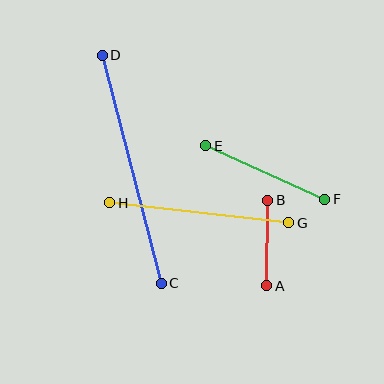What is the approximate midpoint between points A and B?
The midpoint is at approximately (267, 243) pixels.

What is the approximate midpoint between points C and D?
The midpoint is at approximately (132, 169) pixels.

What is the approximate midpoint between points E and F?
The midpoint is at approximately (265, 173) pixels.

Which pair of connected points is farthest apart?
Points C and D are farthest apart.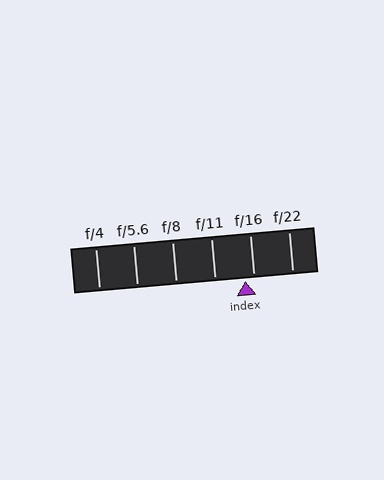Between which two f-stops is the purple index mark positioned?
The index mark is between f/11 and f/16.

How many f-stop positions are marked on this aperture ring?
There are 6 f-stop positions marked.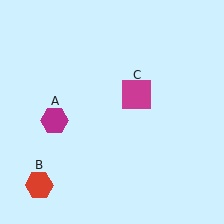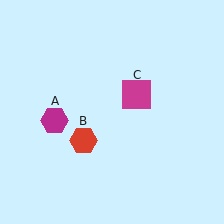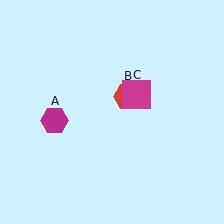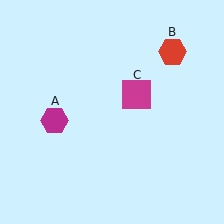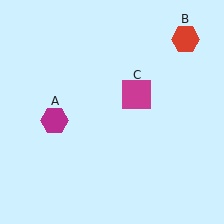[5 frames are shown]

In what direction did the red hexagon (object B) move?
The red hexagon (object B) moved up and to the right.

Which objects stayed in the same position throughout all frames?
Magenta hexagon (object A) and magenta square (object C) remained stationary.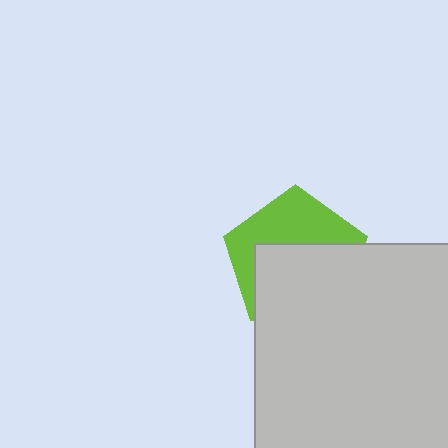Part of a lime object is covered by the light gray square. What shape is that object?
It is a pentagon.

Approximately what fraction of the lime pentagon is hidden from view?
Roughly 56% of the lime pentagon is hidden behind the light gray square.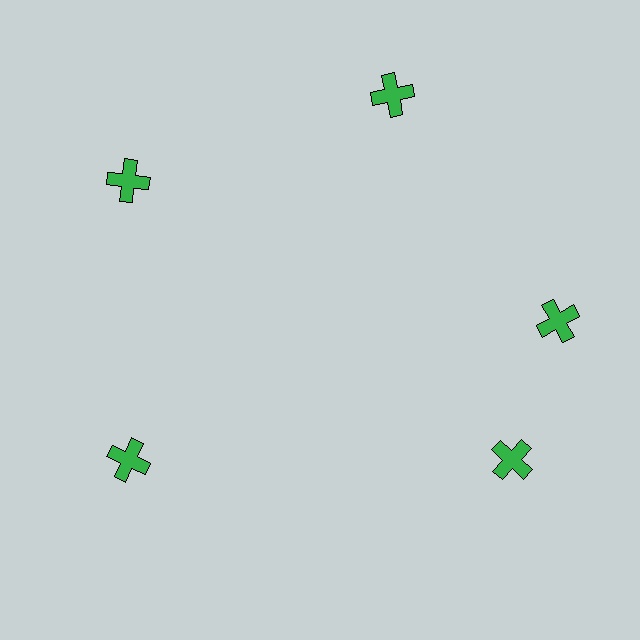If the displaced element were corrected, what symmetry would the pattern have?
It would have 5-fold rotational symmetry — the pattern would map onto itself every 72 degrees.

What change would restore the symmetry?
The symmetry would be restored by rotating it back into even spacing with its neighbors so that all 5 crosses sit at equal angles and equal distance from the center.